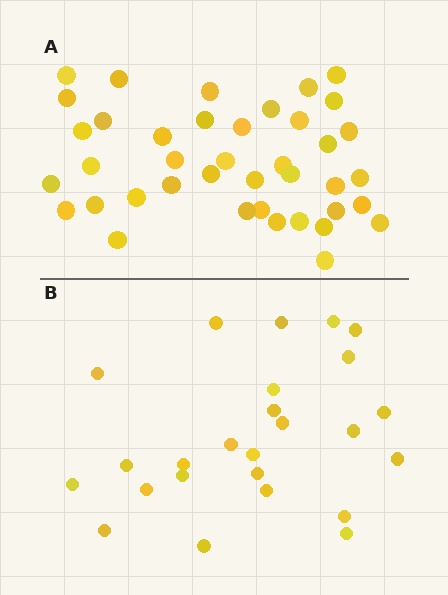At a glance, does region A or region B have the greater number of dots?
Region A (the top region) has more dots.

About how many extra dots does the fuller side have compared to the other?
Region A has approximately 15 more dots than region B.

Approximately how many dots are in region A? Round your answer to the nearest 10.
About 40 dots.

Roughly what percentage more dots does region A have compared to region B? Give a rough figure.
About 60% more.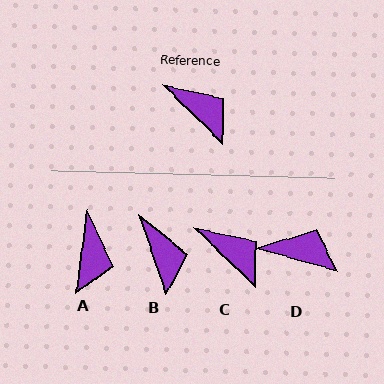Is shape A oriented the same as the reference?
No, it is off by about 53 degrees.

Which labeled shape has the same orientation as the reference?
C.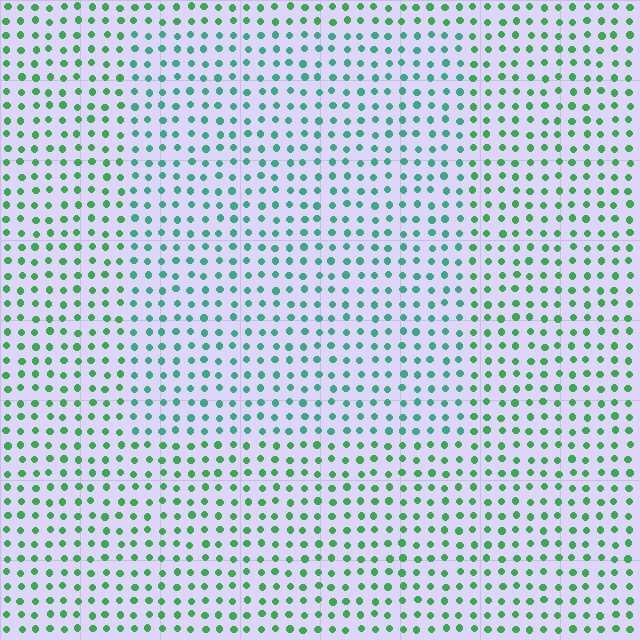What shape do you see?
I see a rectangle.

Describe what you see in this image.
The image is filled with small green elements in a uniform arrangement. A rectangle-shaped region is visible where the elements are tinted to a slightly different hue, forming a subtle color boundary.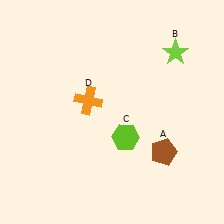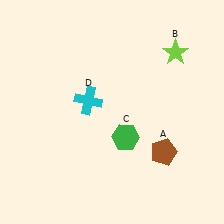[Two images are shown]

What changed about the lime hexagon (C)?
In Image 1, C is lime. In Image 2, it changed to green.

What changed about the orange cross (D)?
In Image 1, D is orange. In Image 2, it changed to cyan.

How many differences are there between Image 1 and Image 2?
There are 2 differences between the two images.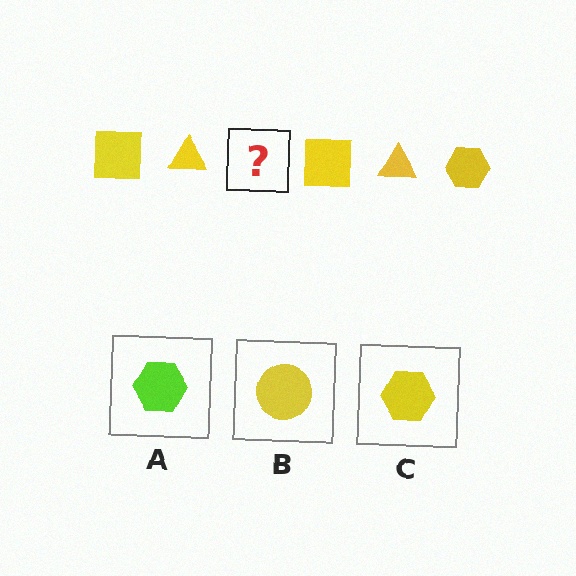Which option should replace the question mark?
Option C.